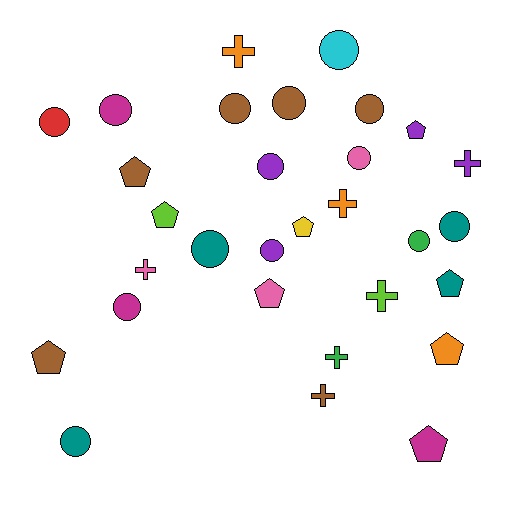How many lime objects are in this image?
There are 2 lime objects.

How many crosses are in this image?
There are 7 crosses.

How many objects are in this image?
There are 30 objects.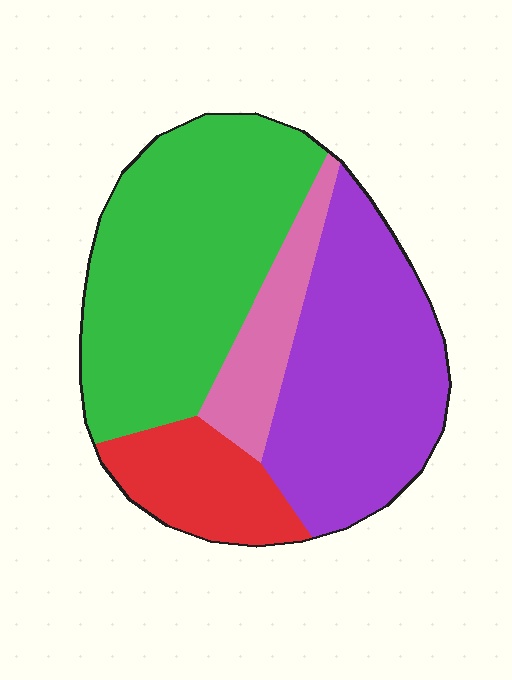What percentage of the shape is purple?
Purple covers around 35% of the shape.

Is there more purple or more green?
Green.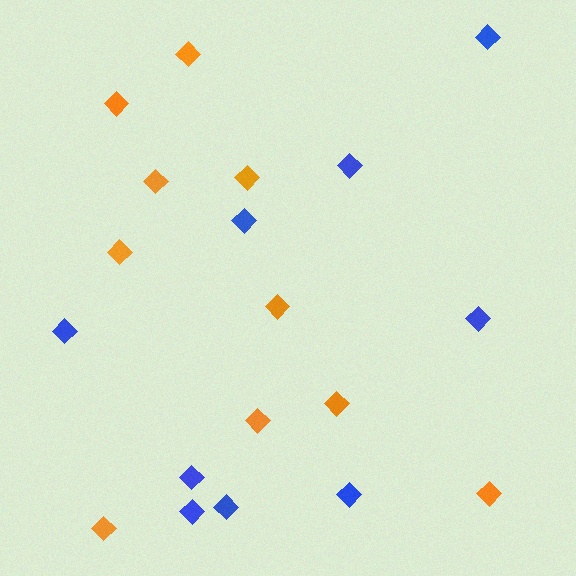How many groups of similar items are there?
There are 2 groups: one group of orange diamonds (10) and one group of blue diamonds (9).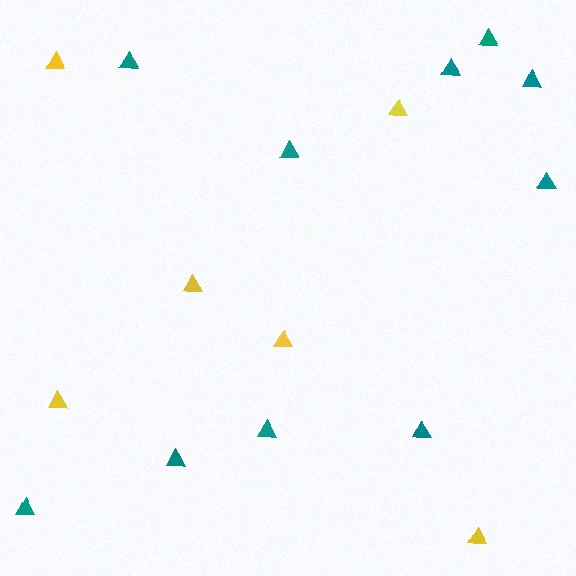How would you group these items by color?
There are 2 groups: one group of teal triangles (10) and one group of yellow triangles (6).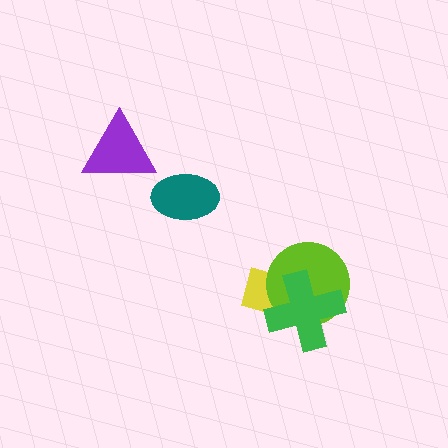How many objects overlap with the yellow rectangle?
2 objects overlap with the yellow rectangle.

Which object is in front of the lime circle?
The green cross is in front of the lime circle.